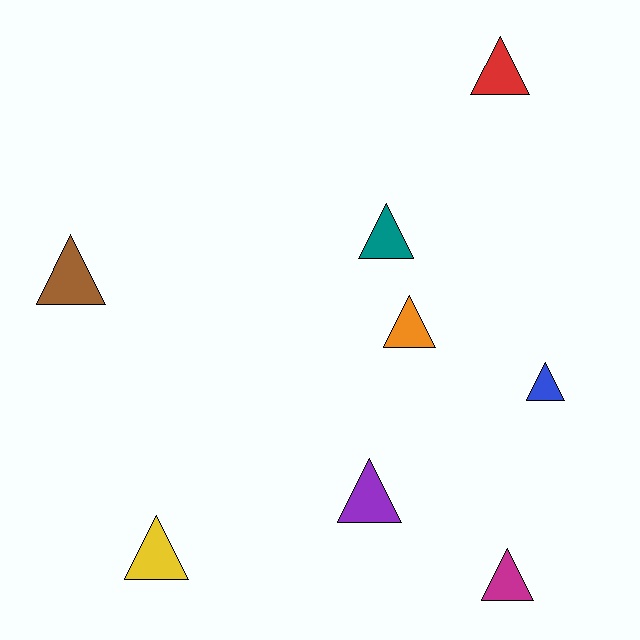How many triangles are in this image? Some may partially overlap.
There are 8 triangles.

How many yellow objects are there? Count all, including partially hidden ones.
There is 1 yellow object.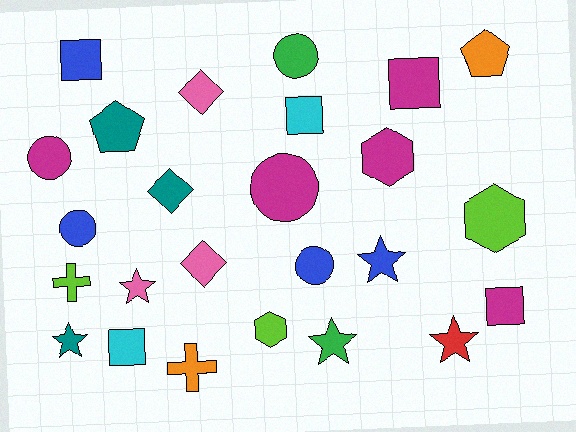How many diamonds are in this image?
There are 3 diamonds.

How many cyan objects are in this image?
There are 2 cyan objects.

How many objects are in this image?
There are 25 objects.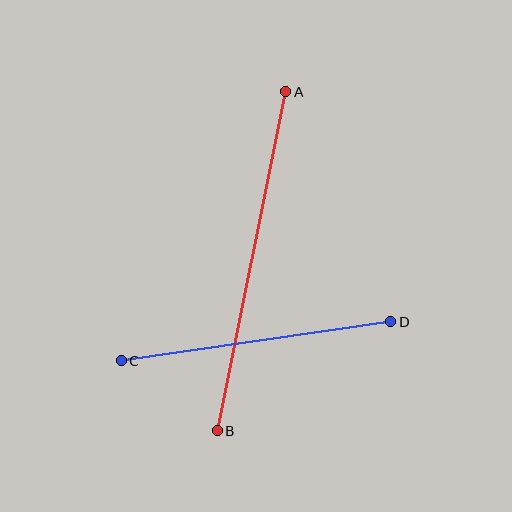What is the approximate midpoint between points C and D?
The midpoint is at approximately (256, 341) pixels.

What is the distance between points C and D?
The distance is approximately 272 pixels.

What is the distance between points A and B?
The distance is approximately 346 pixels.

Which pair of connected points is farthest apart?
Points A and B are farthest apart.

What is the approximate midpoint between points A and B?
The midpoint is at approximately (251, 261) pixels.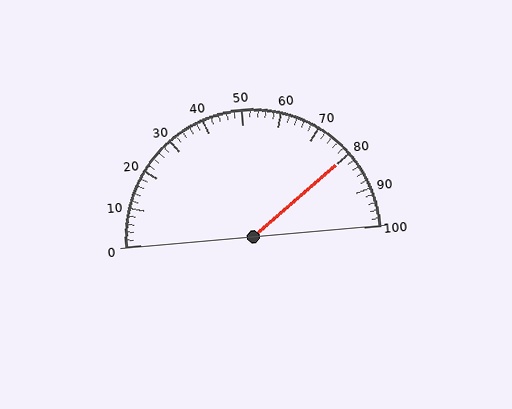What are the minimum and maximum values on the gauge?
The gauge ranges from 0 to 100.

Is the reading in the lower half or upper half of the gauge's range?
The reading is in the upper half of the range (0 to 100).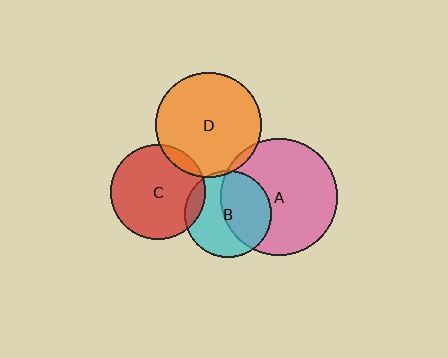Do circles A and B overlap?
Yes.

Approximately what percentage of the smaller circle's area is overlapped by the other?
Approximately 50%.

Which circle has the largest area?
Circle A (pink).